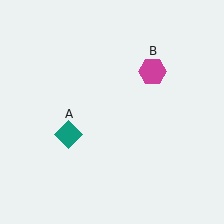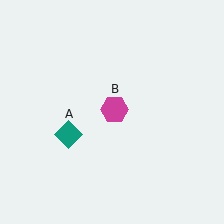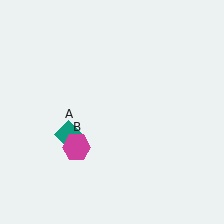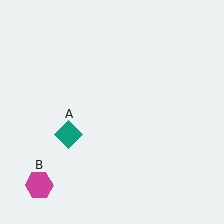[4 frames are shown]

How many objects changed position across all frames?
1 object changed position: magenta hexagon (object B).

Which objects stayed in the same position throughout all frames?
Teal diamond (object A) remained stationary.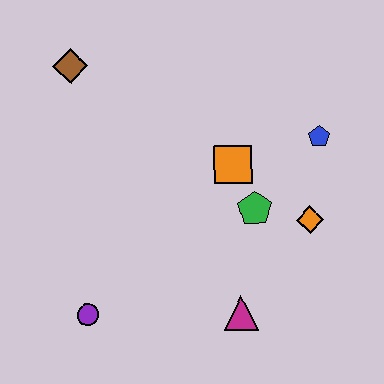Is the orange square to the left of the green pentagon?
Yes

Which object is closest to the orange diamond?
The green pentagon is closest to the orange diamond.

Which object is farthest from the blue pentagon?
The purple circle is farthest from the blue pentagon.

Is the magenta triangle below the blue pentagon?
Yes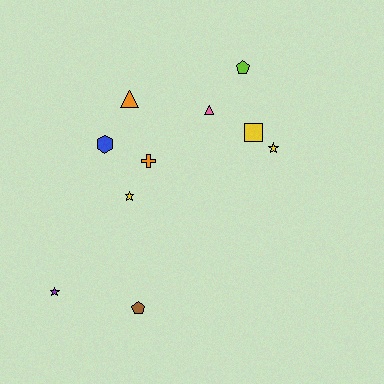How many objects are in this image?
There are 10 objects.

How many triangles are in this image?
There are 2 triangles.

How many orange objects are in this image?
There are 2 orange objects.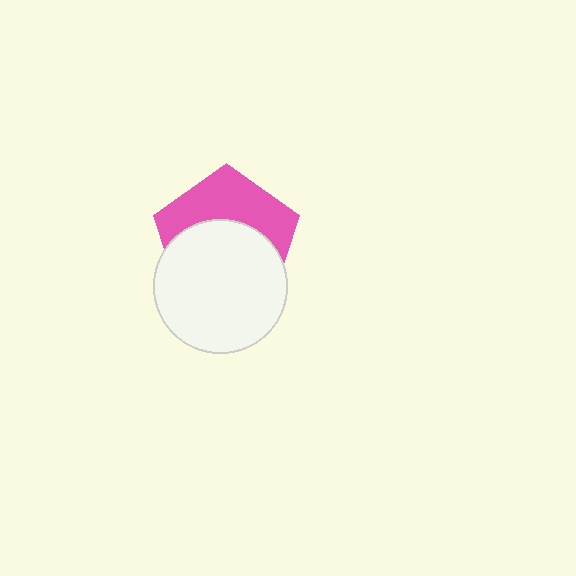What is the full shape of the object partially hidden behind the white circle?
The partially hidden object is a pink pentagon.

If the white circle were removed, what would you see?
You would see the complete pink pentagon.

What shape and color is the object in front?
The object in front is a white circle.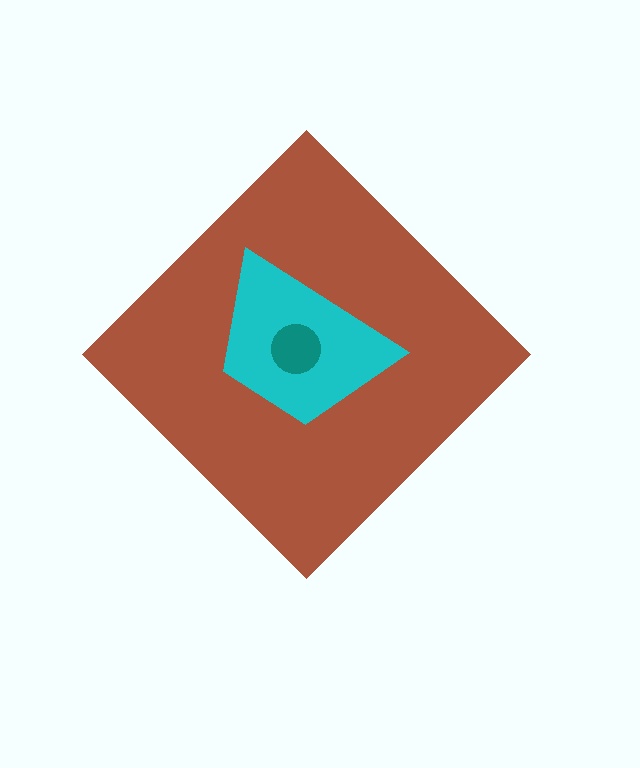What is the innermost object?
The teal circle.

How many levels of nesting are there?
3.